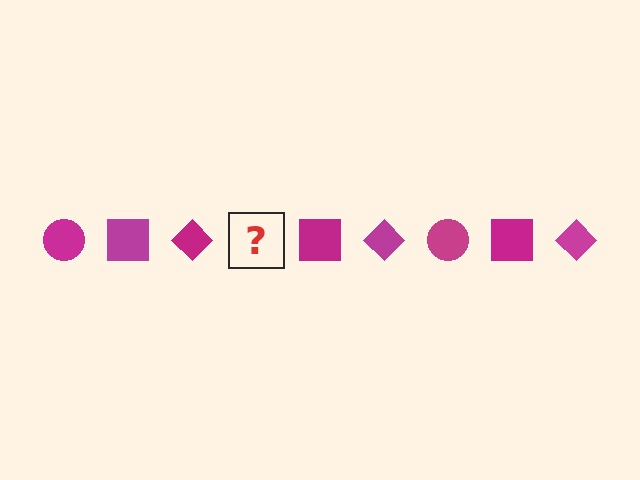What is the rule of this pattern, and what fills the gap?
The rule is that the pattern cycles through circle, square, diamond shapes in magenta. The gap should be filled with a magenta circle.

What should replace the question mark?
The question mark should be replaced with a magenta circle.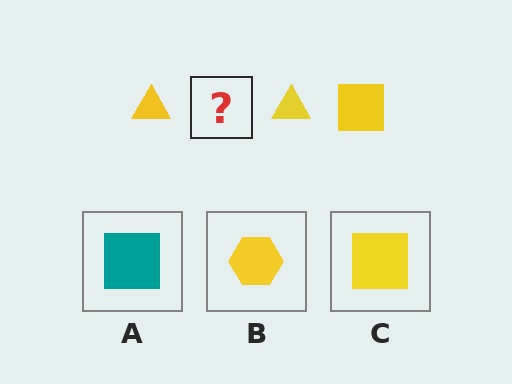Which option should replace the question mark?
Option C.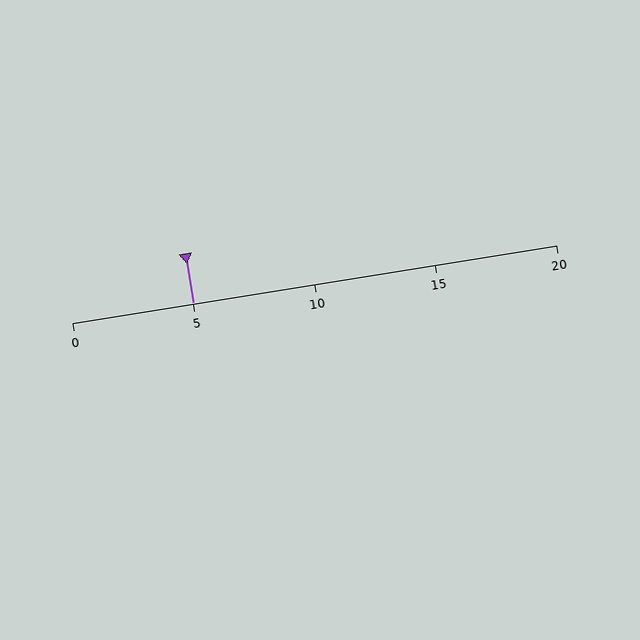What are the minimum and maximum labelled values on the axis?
The axis runs from 0 to 20.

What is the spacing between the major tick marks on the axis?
The major ticks are spaced 5 apart.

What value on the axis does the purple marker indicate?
The marker indicates approximately 5.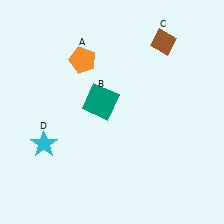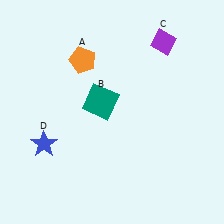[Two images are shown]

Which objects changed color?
C changed from brown to purple. D changed from cyan to blue.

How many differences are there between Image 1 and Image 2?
There are 2 differences between the two images.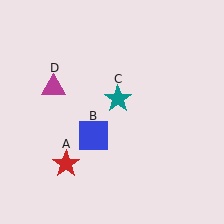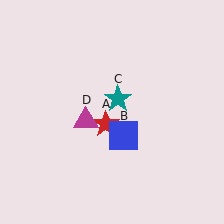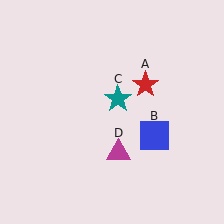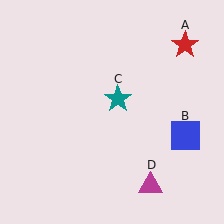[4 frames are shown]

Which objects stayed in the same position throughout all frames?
Teal star (object C) remained stationary.